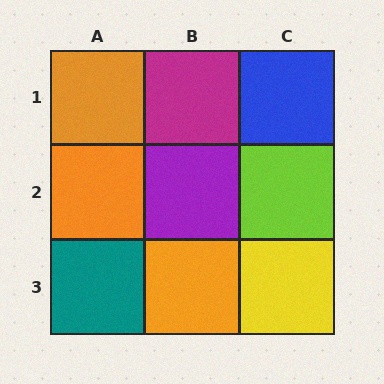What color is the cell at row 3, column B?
Orange.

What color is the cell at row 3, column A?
Teal.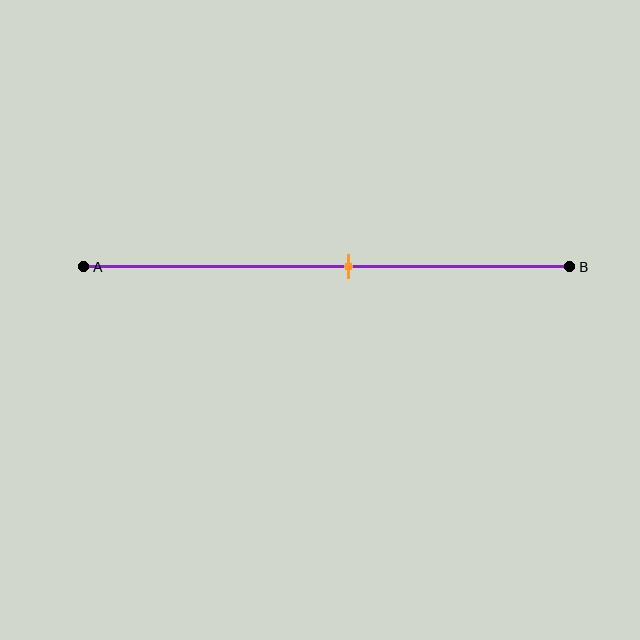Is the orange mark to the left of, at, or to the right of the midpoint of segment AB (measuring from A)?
The orange mark is to the right of the midpoint of segment AB.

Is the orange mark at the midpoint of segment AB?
No, the mark is at about 55% from A, not at the 50% midpoint.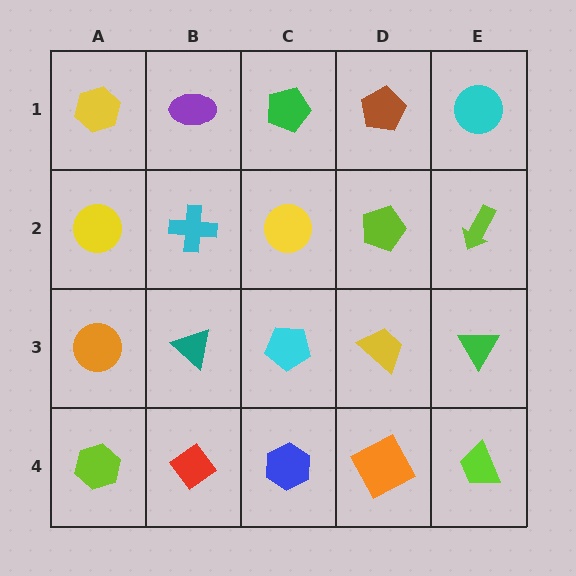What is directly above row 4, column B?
A teal triangle.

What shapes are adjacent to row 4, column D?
A yellow trapezoid (row 3, column D), a blue hexagon (row 4, column C), a lime trapezoid (row 4, column E).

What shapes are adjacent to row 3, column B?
A cyan cross (row 2, column B), a red diamond (row 4, column B), an orange circle (row 3, column A), a cyan pentagon (row 3, column C).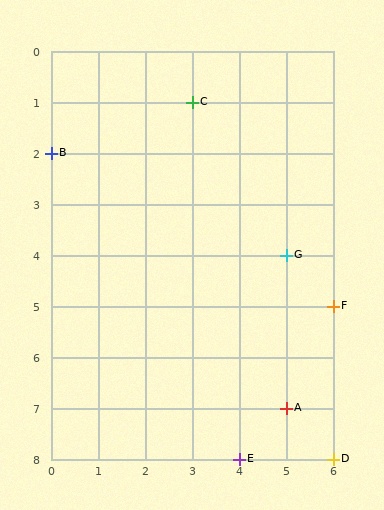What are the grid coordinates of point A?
Point A is at grid coordinates (5, 7).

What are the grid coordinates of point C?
Point C is at grid coordinates (3, 1).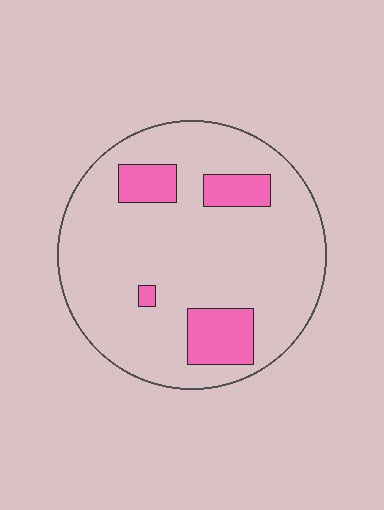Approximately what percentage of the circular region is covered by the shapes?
Approximately 15%.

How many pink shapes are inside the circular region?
4.